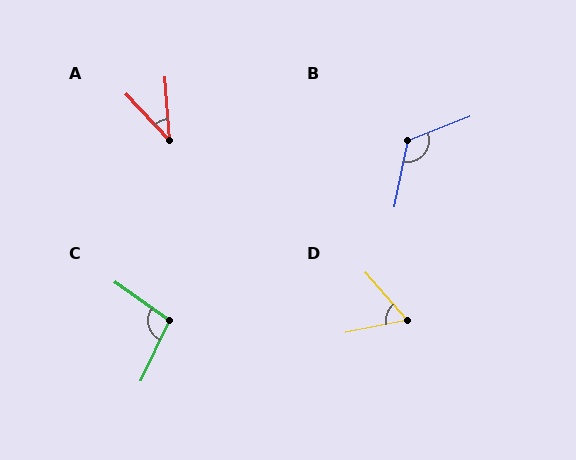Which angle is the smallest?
A, at approximately 39 degrees.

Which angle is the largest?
B, at approximately 123 degrees.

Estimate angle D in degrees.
Approximately 60 degrees.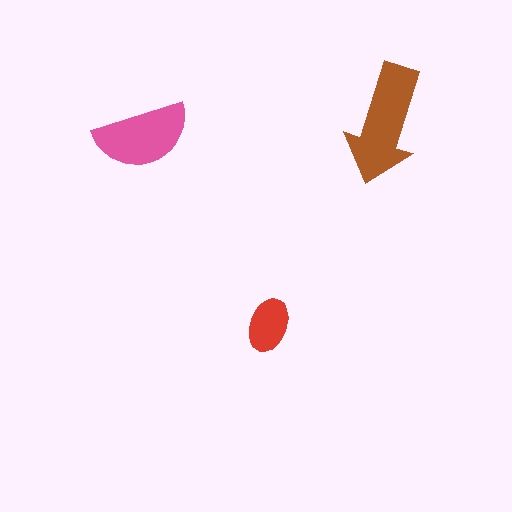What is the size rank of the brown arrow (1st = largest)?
1st.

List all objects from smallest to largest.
The red ellipse, the pink semicircle, the brown arrow.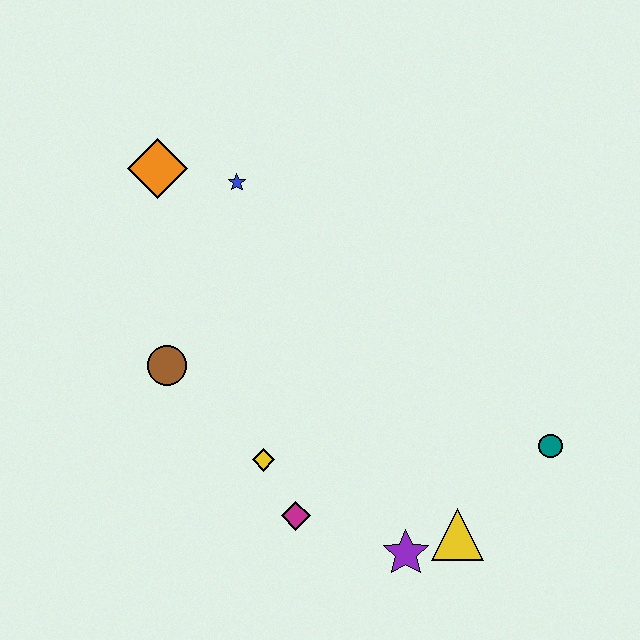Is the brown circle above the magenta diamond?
Yes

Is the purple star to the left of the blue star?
No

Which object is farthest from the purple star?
The orange diamond is farthest from the purple star.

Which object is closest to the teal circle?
The yellow triangle is closest to the teal circle.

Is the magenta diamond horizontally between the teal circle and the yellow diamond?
Yes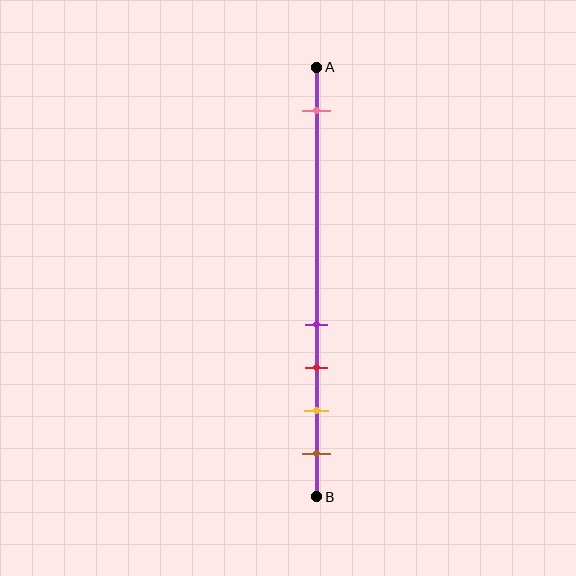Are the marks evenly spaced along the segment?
No, the marks are not evenly spaced.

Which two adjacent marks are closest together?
The purple and red marks are the closest adjacent pair.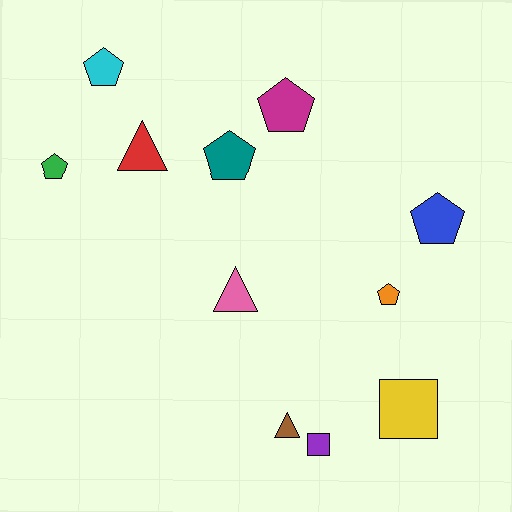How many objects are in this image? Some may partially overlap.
There are 11 objects.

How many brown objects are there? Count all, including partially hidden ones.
There is 1 brown object.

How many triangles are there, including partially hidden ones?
There are 3 triangles.